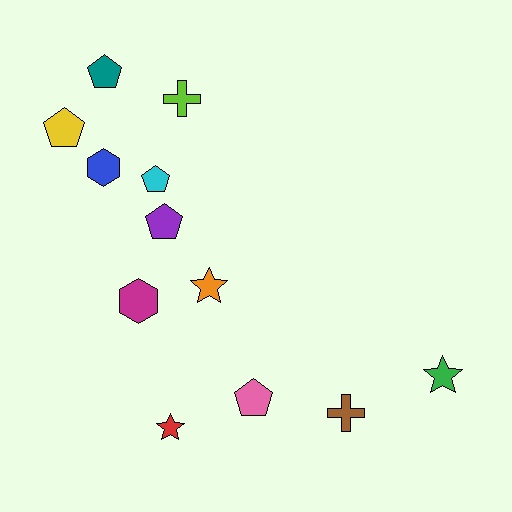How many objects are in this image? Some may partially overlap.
There are 12 objects.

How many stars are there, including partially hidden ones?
There are 3 stars.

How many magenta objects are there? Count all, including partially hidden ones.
There is 1 magenta object.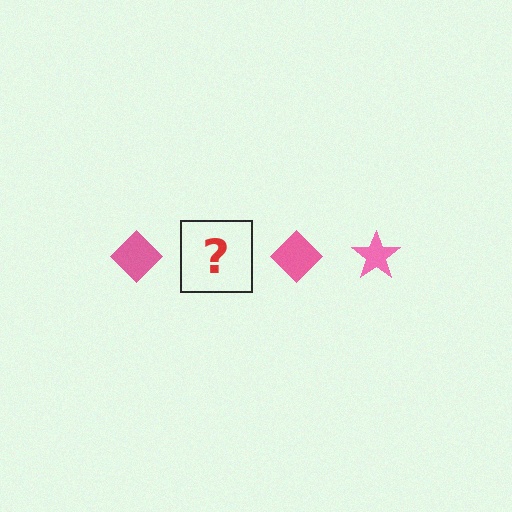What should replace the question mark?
The question mark should be replaced with a pink star.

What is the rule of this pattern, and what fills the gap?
The rule is that the pattern cycles through diamond, star shapes in pink. The gap should be filled with a pink star.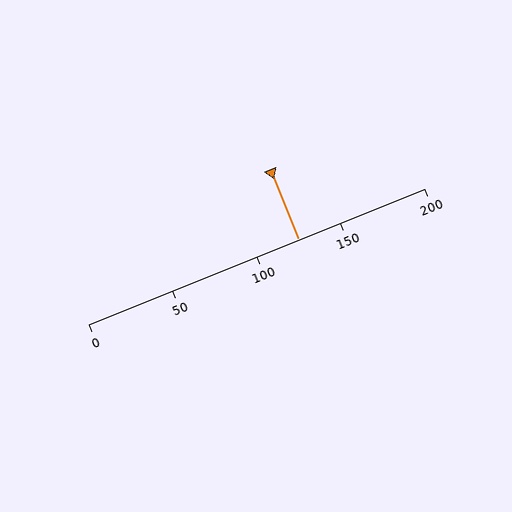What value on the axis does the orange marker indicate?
The marker indicates approximately 125.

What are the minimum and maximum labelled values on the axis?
The axis runs from 0 to 200.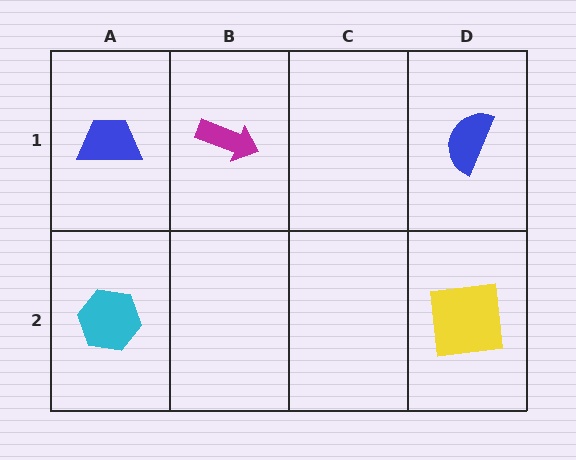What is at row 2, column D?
A yellow square.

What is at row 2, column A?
A cyan hexagon.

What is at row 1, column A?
A blue trapezoid.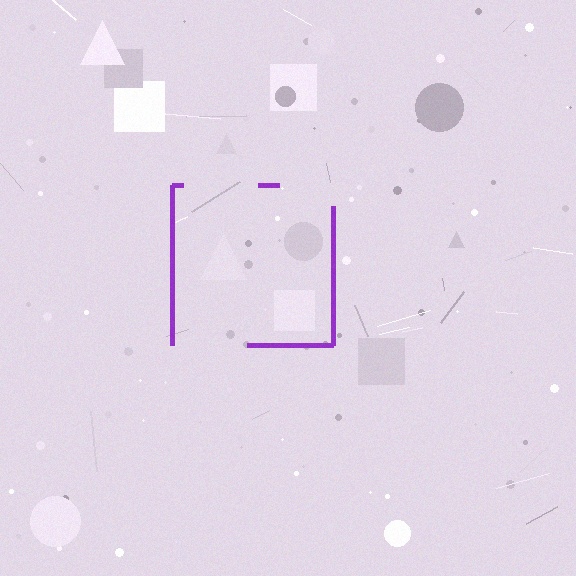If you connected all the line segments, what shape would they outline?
They would outline a square.